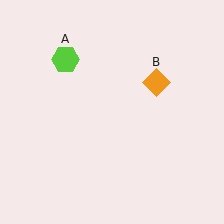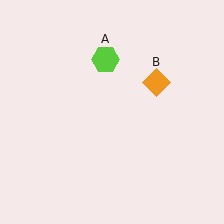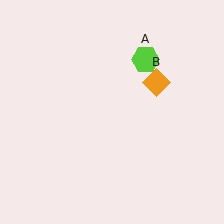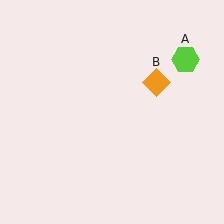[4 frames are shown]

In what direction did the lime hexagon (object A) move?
The lime hexagon (object A) moved right.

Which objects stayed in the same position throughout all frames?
Orange diamond (object B) remained stationary.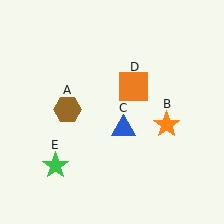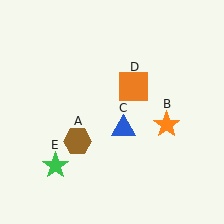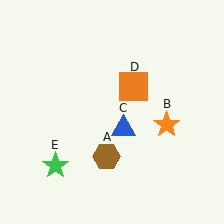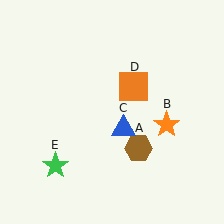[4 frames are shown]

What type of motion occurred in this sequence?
The brown hexagon (object A) rotated counterclockwise around the center of the scene.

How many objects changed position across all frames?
1 object changed position: brown hexagon (object A).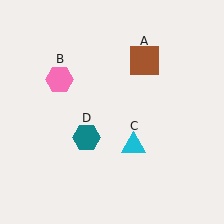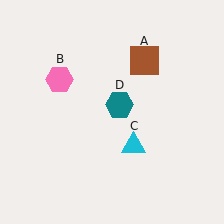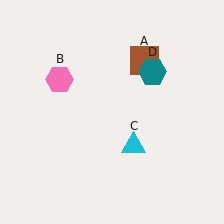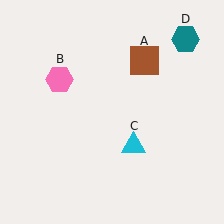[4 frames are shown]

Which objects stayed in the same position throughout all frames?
Brown square (object A) and pink hexagon (object B) and cyan triangle (object C) remained stationary.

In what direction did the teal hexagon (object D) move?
The teal hexagon (object D) moved up and to the right.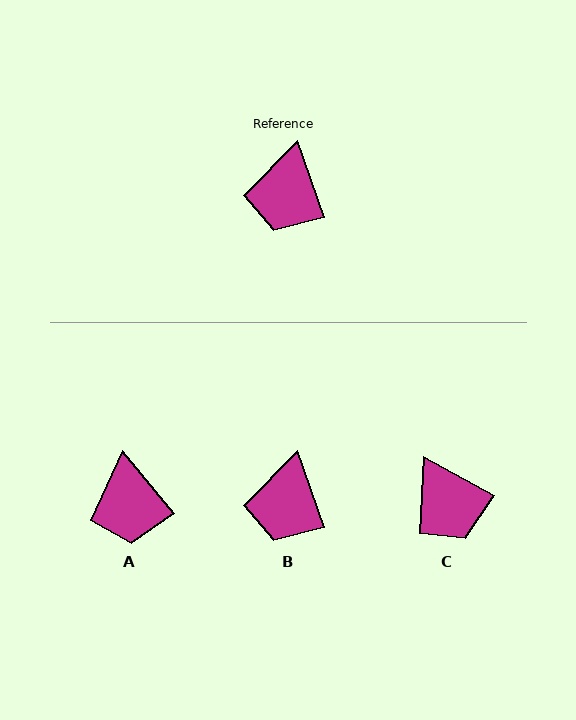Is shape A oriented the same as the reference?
No, it is off by about 20 degrees.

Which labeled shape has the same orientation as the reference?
B.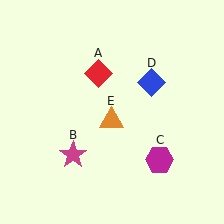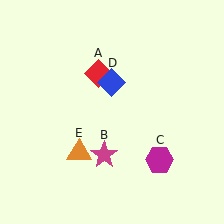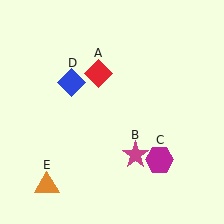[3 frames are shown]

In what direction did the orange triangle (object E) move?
The orange triangle (object E) moved down and to the left.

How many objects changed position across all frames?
3 objects changed position: magenta star (object B), blue diamond (object D), orange triangle (object E).